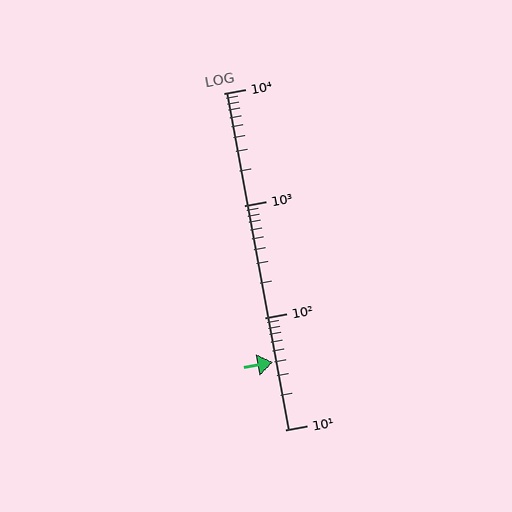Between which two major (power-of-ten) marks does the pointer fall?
The pointer is between 10 and 100.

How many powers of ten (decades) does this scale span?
The scale spans 3 decades, from 10 to 10000.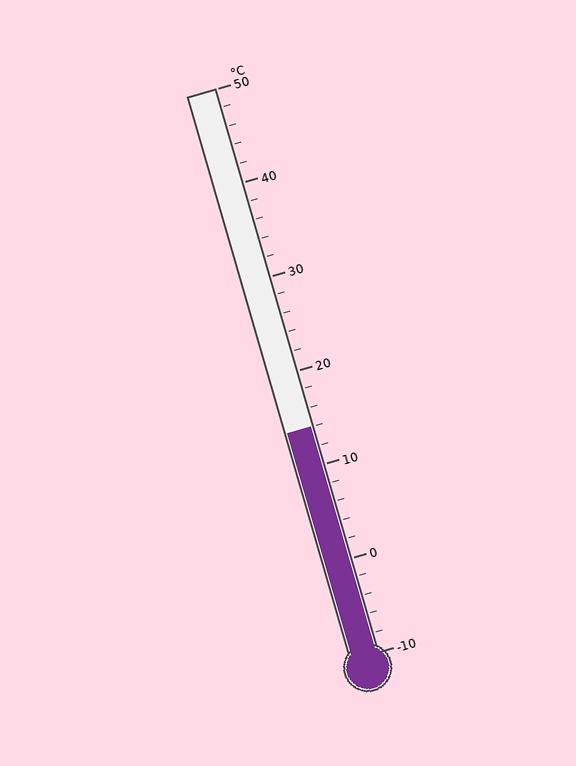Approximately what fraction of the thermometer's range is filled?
The thermometer is filled to approximately 40% of its range.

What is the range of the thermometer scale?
The thermometer scale ranges from -10°C to 50°C.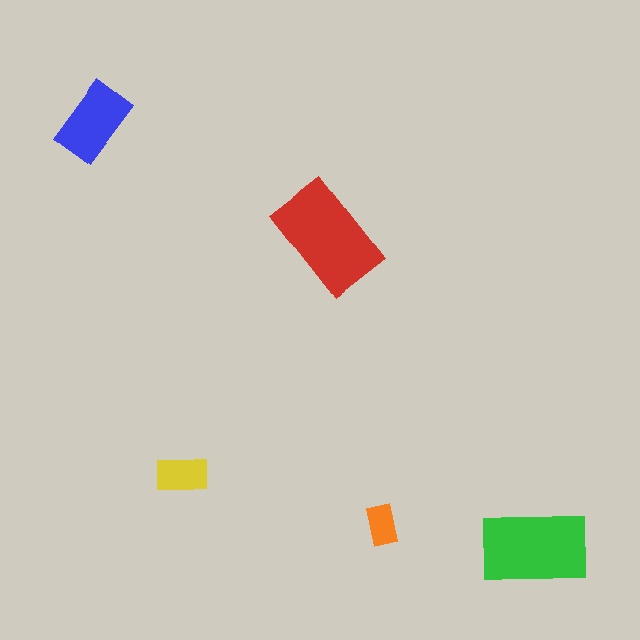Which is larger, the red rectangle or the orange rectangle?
The red one.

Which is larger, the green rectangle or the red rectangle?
The red one.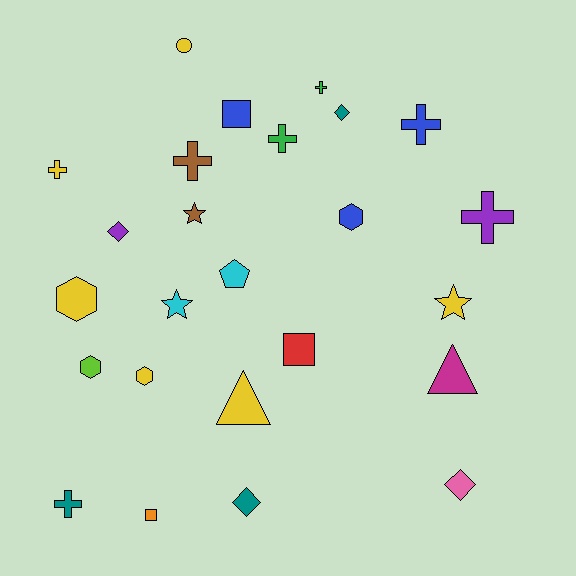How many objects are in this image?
There are 25 objects.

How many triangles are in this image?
There are 2 triangles.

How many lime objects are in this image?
There is 1 lime object.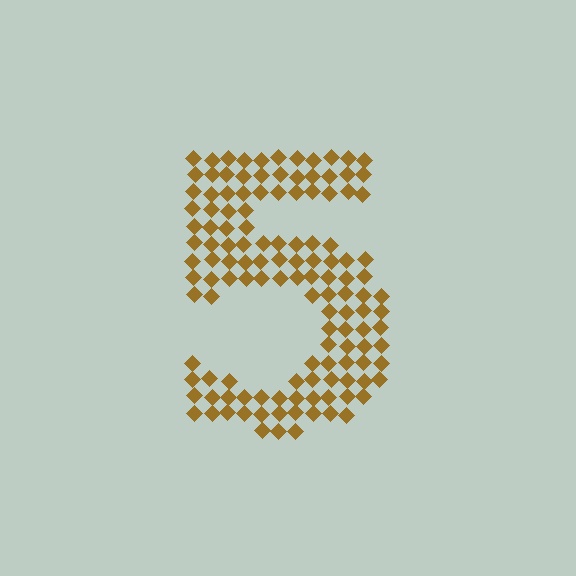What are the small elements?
The small elements are diamonds.